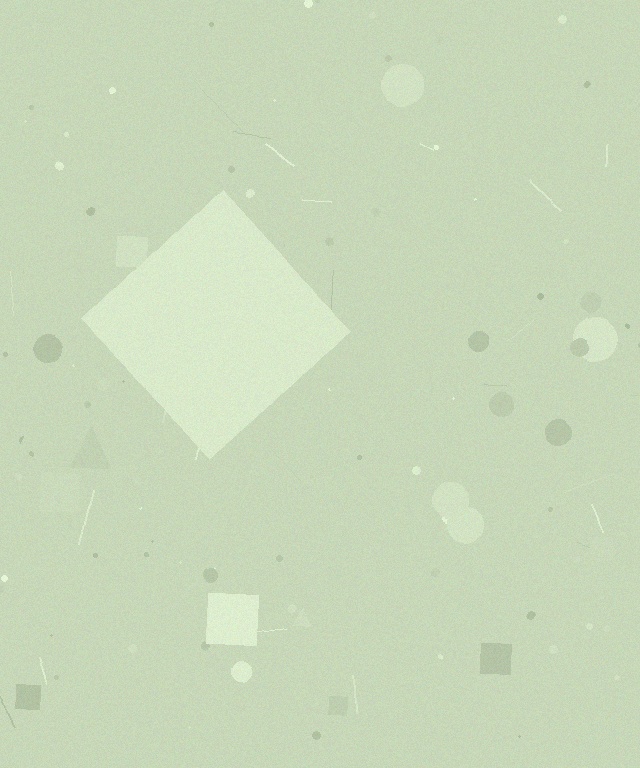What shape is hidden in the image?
A diamond is hidden in the image.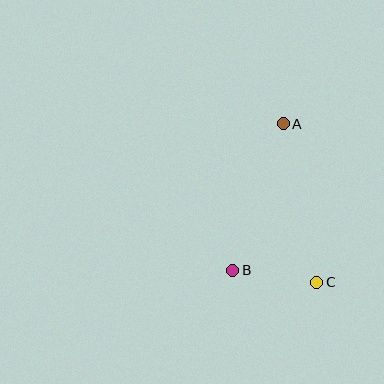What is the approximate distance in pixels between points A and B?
The distance between A and B is approximately 155 pixels.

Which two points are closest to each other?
Points B and C are closest to each other.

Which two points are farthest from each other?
Points A and C are farthest from each other.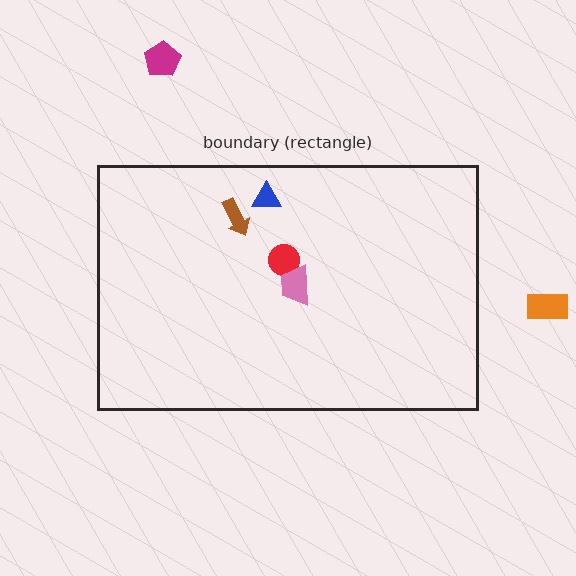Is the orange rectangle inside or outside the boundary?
Outside.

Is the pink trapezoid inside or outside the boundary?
Inside.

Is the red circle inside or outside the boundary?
Inside.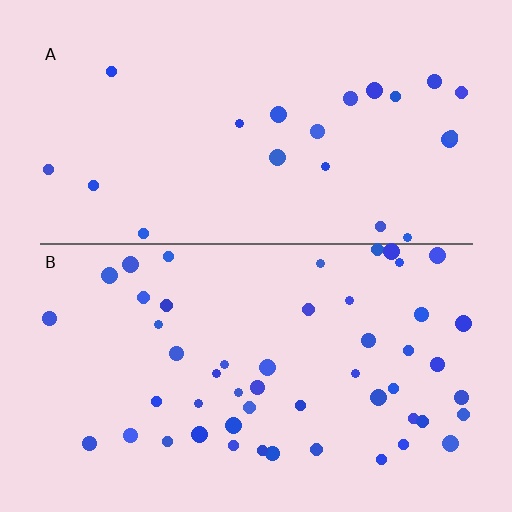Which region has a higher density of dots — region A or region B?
B (the bottom).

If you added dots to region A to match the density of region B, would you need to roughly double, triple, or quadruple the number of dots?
Approximately double.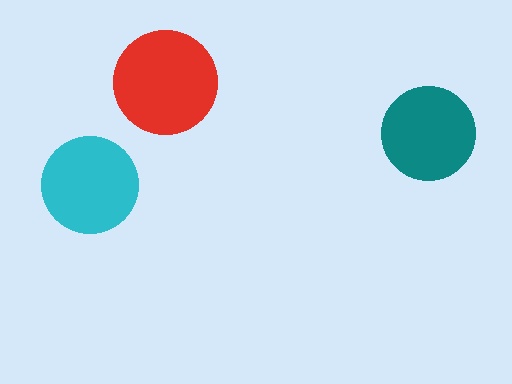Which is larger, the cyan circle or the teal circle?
The cyan one.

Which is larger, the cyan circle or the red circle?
The red one.